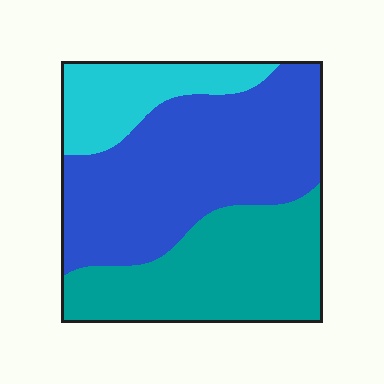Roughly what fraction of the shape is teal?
Teal covers about 35% of the shape.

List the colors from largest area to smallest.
From largest to smallest: blue, teal, cyan.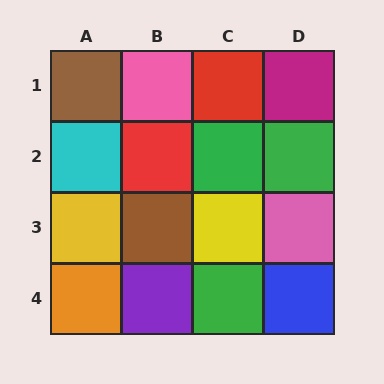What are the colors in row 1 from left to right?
Brown, pink, red, magenta.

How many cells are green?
3 cells are green.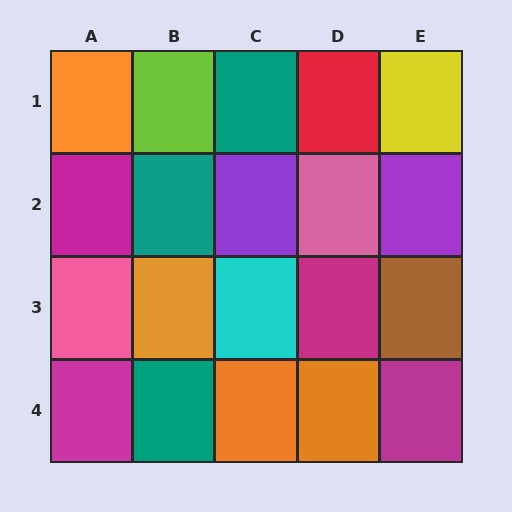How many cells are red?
1 cell is red.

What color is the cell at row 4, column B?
Teal.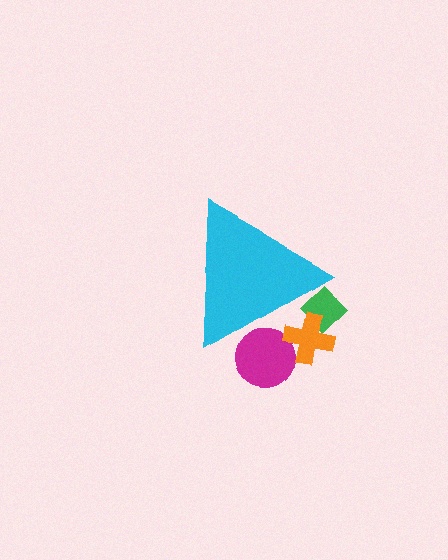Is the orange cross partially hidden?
Yes, the orange cross is partially hidden behind the cyan triangle.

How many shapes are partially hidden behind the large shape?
3 shapes are partially hidden.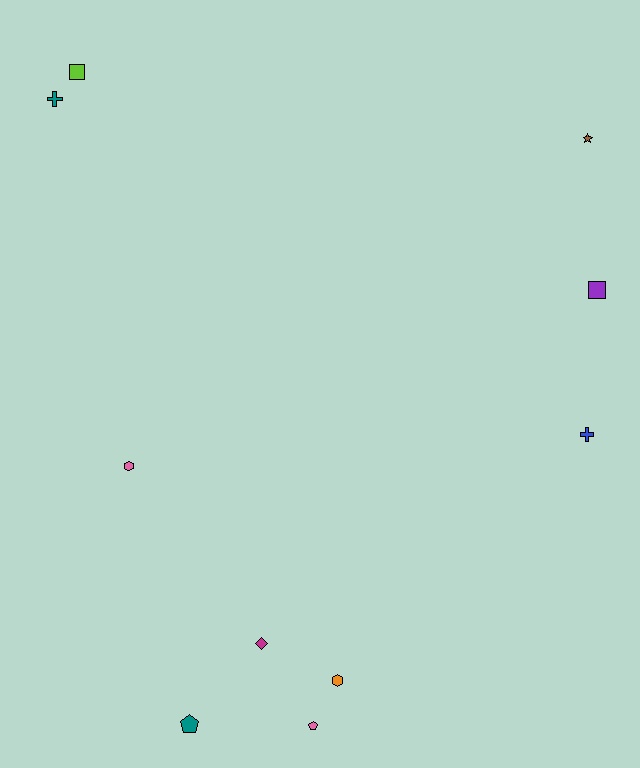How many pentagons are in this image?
There are 2 pentagons.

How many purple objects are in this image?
There is 1 purple object.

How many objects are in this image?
There are 10 objects.